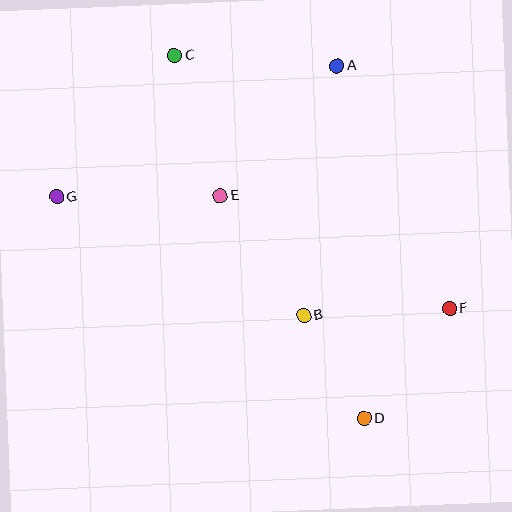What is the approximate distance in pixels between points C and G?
The distance between C and G is approximately 184 pixels.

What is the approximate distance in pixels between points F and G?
The distance between F and G is approximately 409 pixels.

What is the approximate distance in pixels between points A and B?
The distance between A and B is approximately 252 pixels.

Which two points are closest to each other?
Points B and D are closest to each other.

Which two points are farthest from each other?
Points C and D are farthest from each other.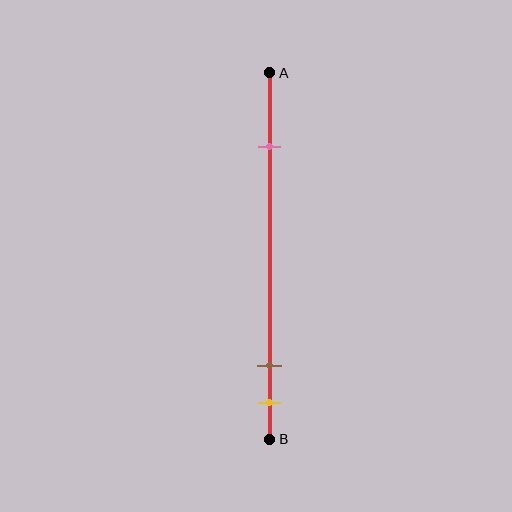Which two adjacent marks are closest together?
The brown and yellow marks are the closest adjacent pair.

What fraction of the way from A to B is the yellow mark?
The yellow mark is approximately 90% (0.9) of the way from A to B.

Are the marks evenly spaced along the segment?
No, the marks are not evenly spaced.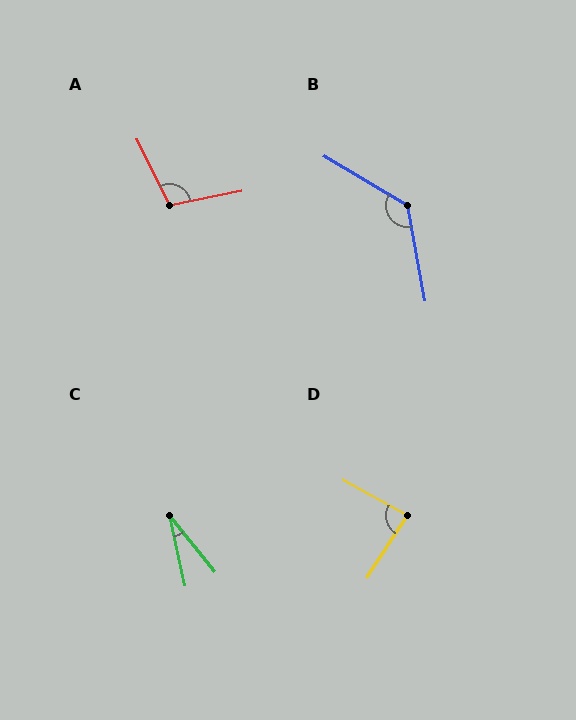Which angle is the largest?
B, at approximately 130 degrees.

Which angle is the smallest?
C, at approximately 26 degrees.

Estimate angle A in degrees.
Approximately 104 degrees.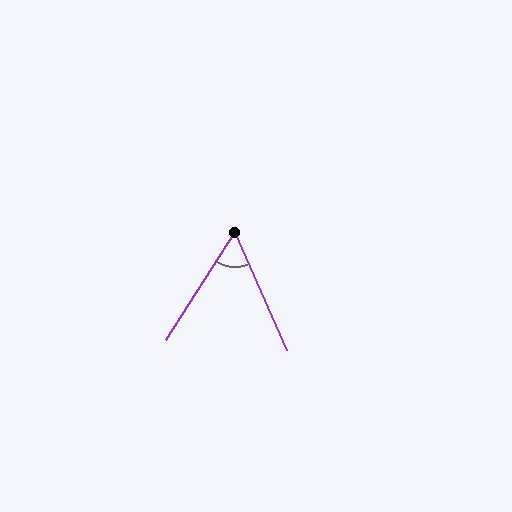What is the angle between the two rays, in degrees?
Approximately 56 degrees.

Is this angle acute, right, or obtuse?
It is acute.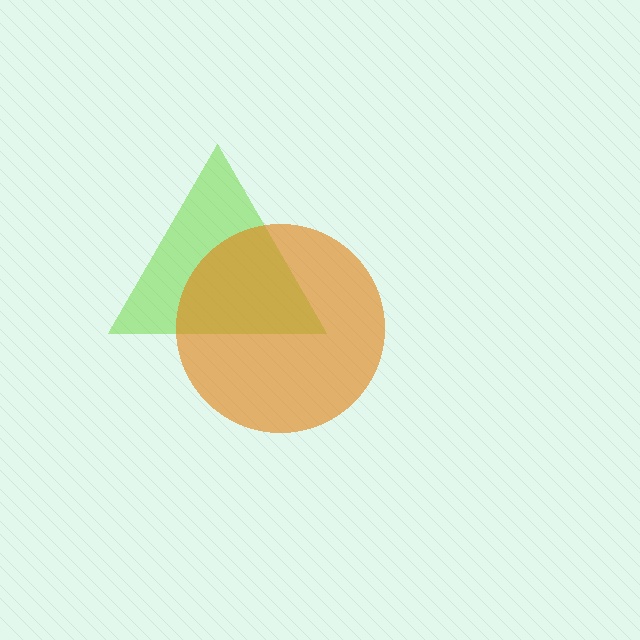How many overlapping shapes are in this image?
There are 2 overlapping shapes in the image.